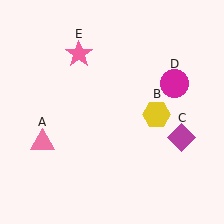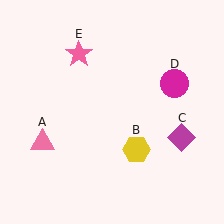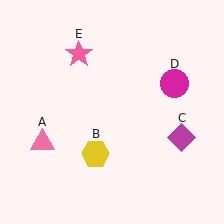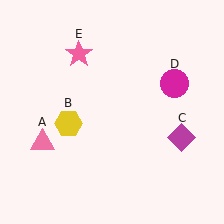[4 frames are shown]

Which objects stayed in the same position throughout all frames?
Pink triangle (object A) and magenta diamond (object C) and magenta circle (object D) and pink star (object E) remained stationary.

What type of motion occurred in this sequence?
The yellow hexagon (object B) rotated clockwise around the center of the scene.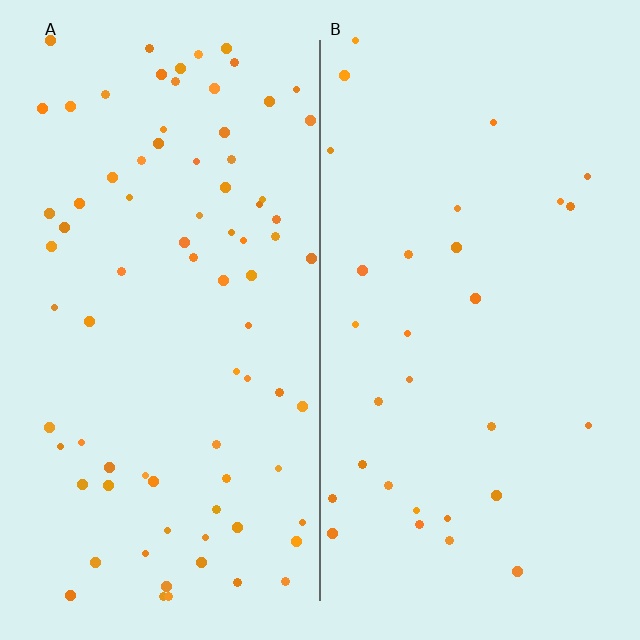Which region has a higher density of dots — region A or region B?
A (the left).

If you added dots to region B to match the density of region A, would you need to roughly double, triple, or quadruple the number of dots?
Approximately triple.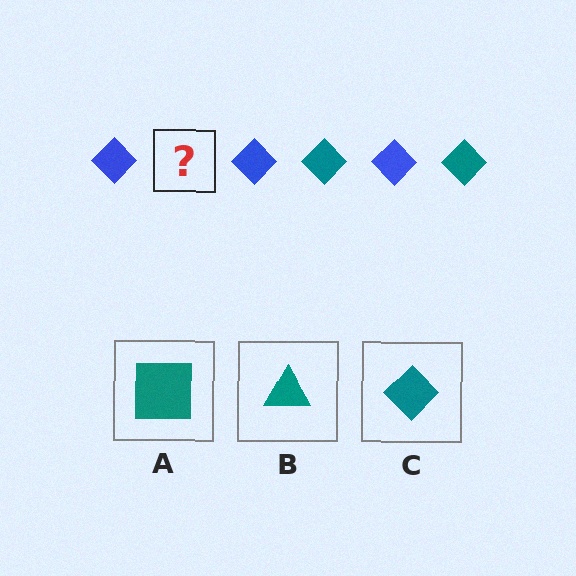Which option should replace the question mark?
Option C.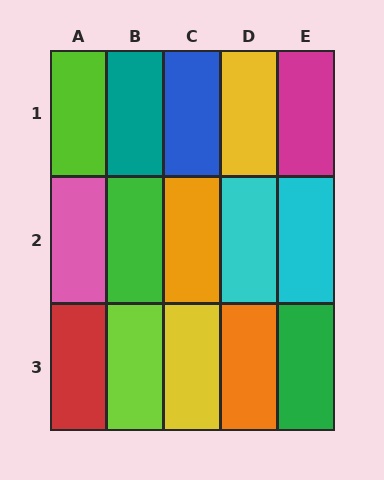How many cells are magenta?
1 cell is magenta.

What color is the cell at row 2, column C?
Orange.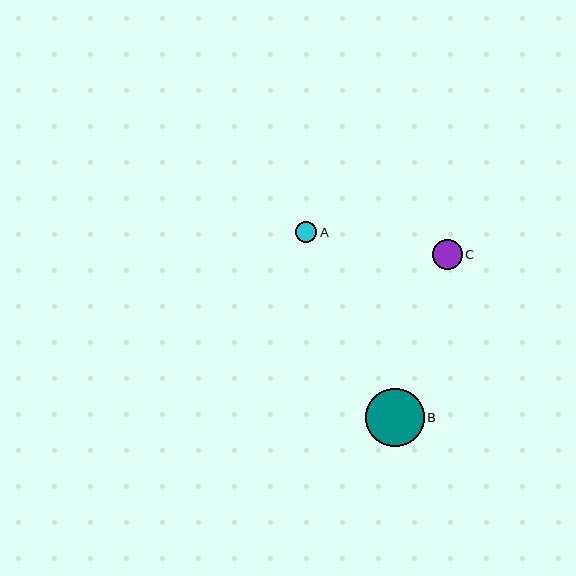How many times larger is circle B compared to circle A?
Circle B is approximately 2.7 times the size of circle A.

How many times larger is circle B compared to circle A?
Circle B is approximately 2.7 times the size of circle A.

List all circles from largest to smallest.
From largest to smallest: B, C, A.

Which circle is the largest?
Circle B is the largest with a size of approximately 59 pixels.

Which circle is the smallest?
Circle A is the smallest with a size of approximately 21 pixels.